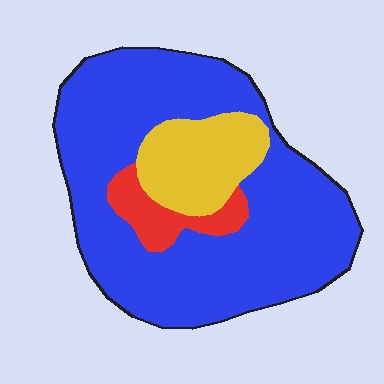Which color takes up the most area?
Blue, at roughly 75%.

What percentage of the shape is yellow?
Yellow covers 16% of the shape.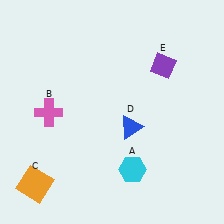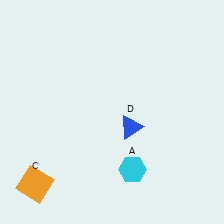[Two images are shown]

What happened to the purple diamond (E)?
The purple diamond (E) was removed in Image 2. It was in the top-right area of Image 1.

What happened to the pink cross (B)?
The pink cross (B) was removed in Image 2. It was in the bottom-left area of Image 1.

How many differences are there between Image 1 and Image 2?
There are 2 differences between the two images.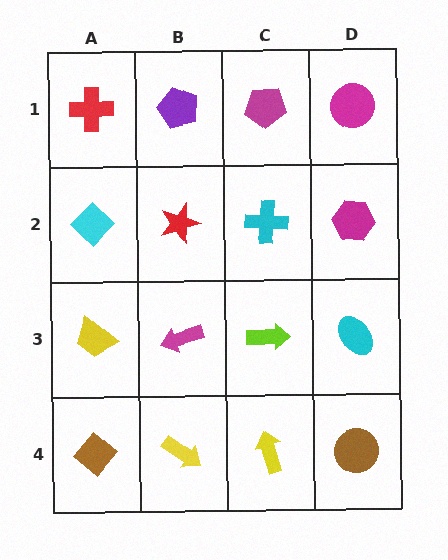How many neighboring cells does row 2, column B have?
4.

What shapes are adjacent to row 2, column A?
A red cross (row 1, column A), a yellow trapezoid (row 3, column A), a red star (row 2, column B).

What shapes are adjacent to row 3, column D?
A magenta hexagon (row 2, column D), a brown circle (row 4, column D), a lime arrow (row 3, column C).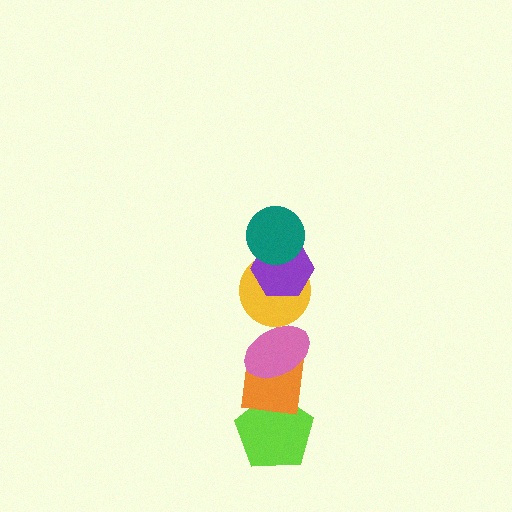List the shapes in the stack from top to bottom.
From top to bottom: the teal circle, the purple hexagon, the yellow circle, the pink ellipse, the orange square, the lime pentagon.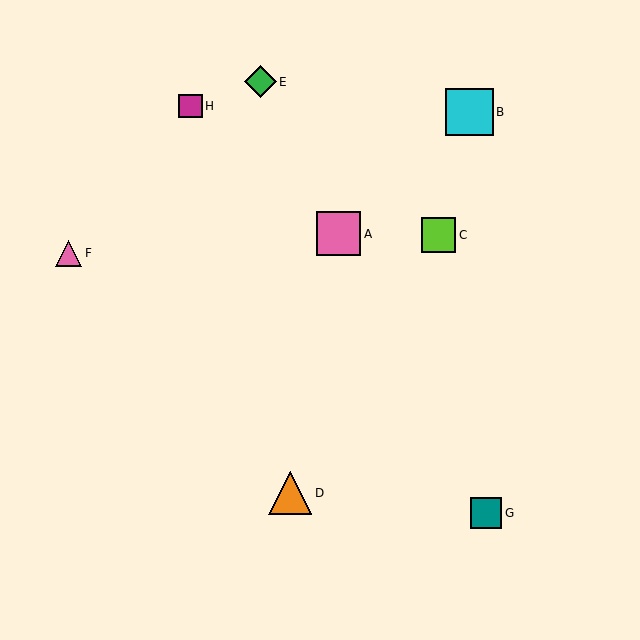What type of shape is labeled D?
Shape D is an orange triangle.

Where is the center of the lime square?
The center of the lime square is at (438, 235).